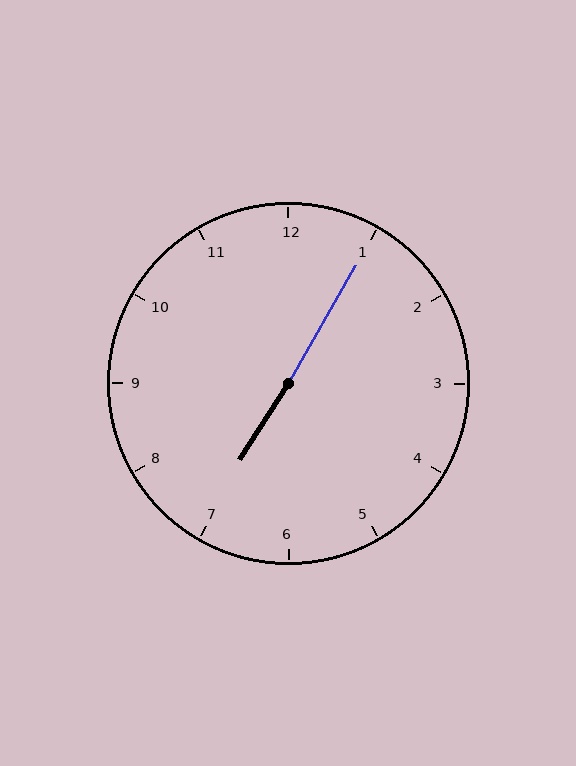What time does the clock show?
7:05.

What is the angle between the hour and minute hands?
Approximately 178 degrees.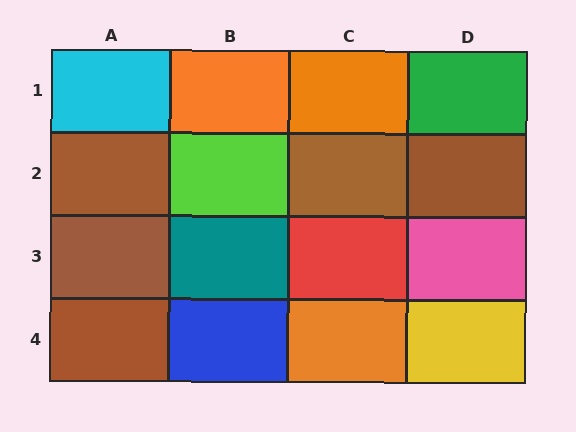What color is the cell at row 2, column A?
Brown.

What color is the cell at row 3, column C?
Red.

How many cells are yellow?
1 cell is yellow.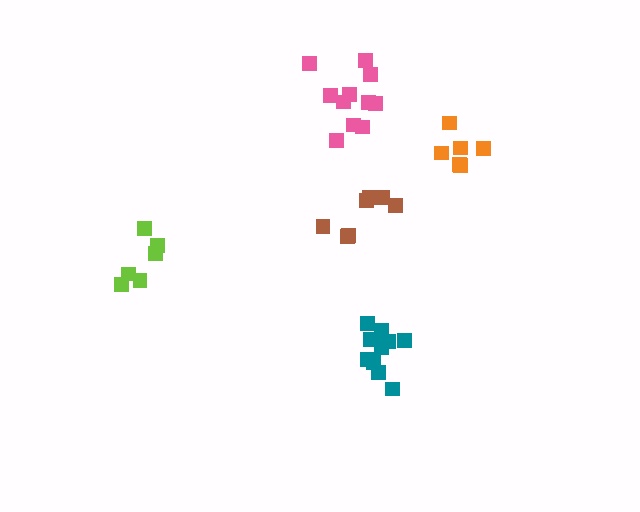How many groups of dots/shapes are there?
There are 5 groups.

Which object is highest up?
The pink cluster is topmost.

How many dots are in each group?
Group 1: 11 dots, Group 2: 6 dots, Group 3: 11 dots, Group 4: 7 dots, Group 5: 6 dots (41 total).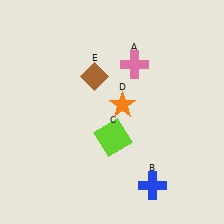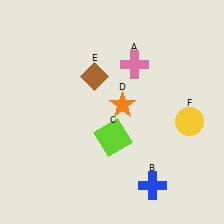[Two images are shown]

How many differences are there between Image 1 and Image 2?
There is 1 difference between the two images.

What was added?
A yellow circle (F) was added in Image 2.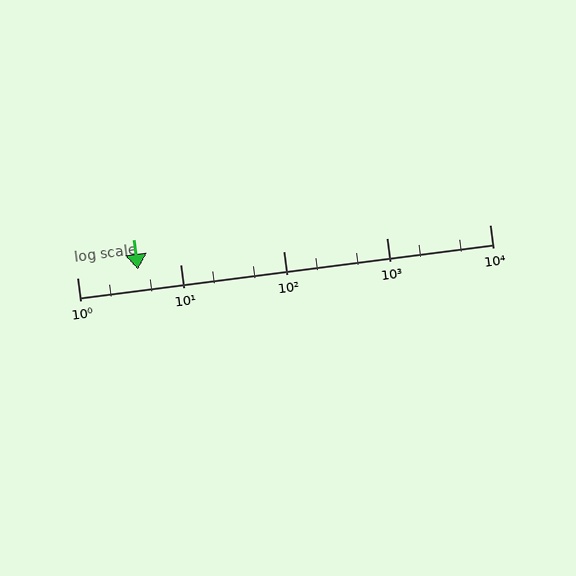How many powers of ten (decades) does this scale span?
The scale spans 4 decades, from 1 to 10000.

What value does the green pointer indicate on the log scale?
The pointer indicates approximately 3.9.